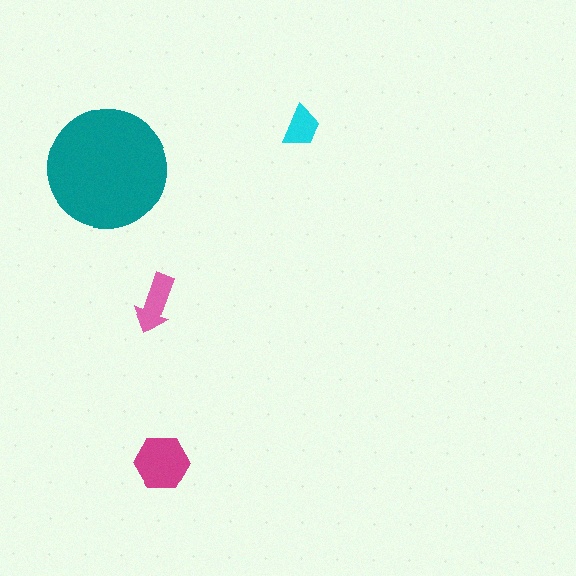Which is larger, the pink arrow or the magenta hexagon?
The magenta hexagon.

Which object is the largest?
The teal circle.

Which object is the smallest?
The cyan trapezoid.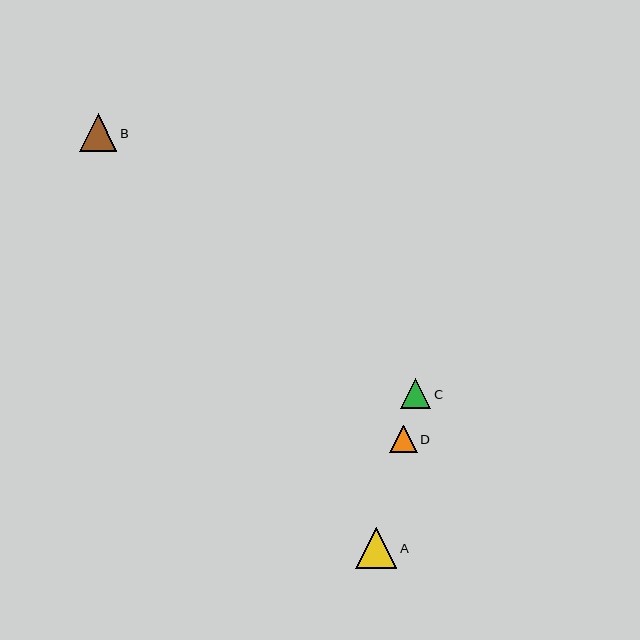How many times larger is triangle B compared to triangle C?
Triangle B is approximately 1.2 times the size of triangle C.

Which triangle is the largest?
Triangle A is the largest with a size of approximately 41 pixels.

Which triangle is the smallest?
Triangle D is the smallest with a size of approximately 27 pixels.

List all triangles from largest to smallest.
From largest to smallest: A, B, C, D.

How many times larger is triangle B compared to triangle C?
Triangle B is approximately 1.2 times the size of triangle C.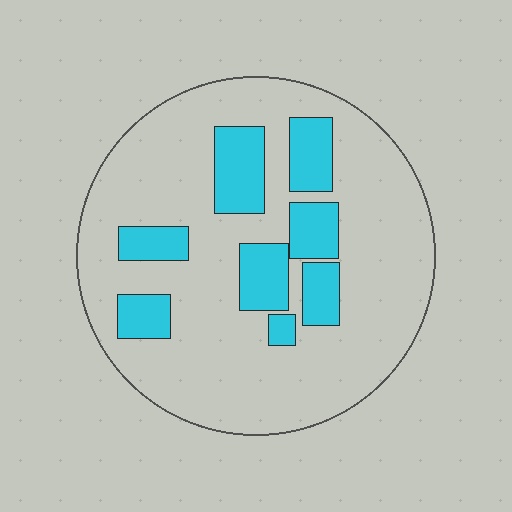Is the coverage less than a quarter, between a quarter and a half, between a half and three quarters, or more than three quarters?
Less than a quarter.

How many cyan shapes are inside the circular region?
8.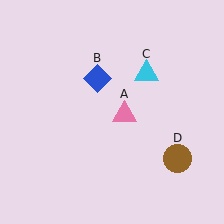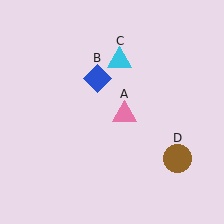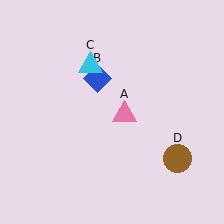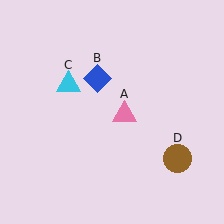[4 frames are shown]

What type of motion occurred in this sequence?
The cyan triangle (object C) rotated counterclockwise around the center of the scene.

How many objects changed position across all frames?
1 object changed position: cyan triangle (object C).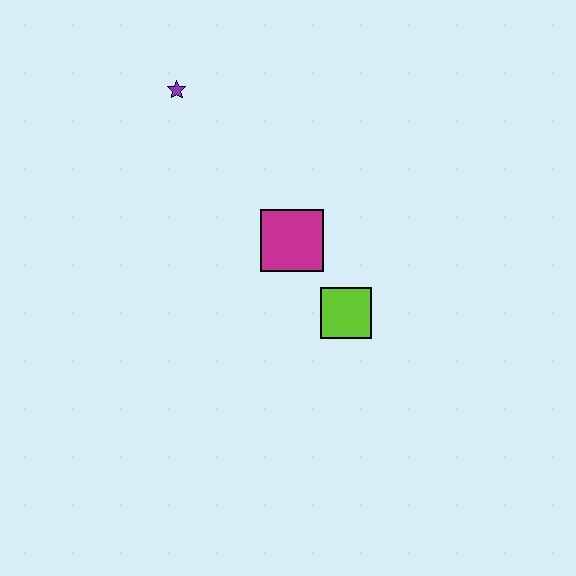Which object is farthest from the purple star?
The lime square is farthest from the purple star.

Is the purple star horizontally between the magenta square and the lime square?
No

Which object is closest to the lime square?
The magenta square is closest to the lime square.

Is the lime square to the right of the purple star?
Yes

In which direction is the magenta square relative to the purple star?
The magenta square is below the purple star.